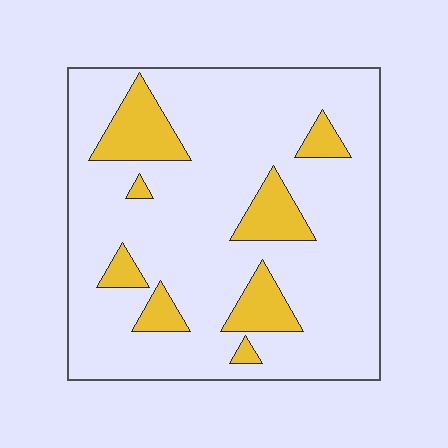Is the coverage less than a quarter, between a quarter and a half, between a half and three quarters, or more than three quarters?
Less than a quarter.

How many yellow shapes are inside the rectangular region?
8.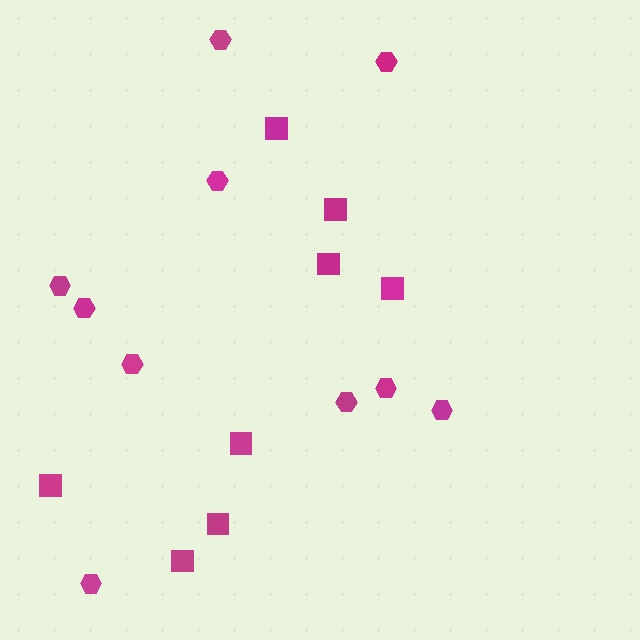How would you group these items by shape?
There are 2 groups: one group of hexagons (10) and one group of squares (8).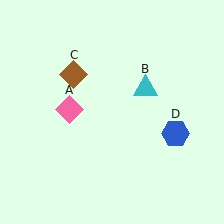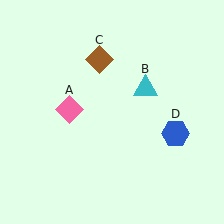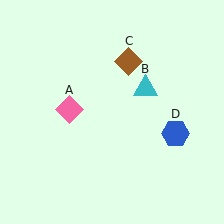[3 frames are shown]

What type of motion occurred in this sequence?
The brown diamond (object C) rotated clockwise around the center of the scene.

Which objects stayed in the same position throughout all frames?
Pink diamond (object A) and cyan triangle (object B) and blue hexagon (object D) remained stationary.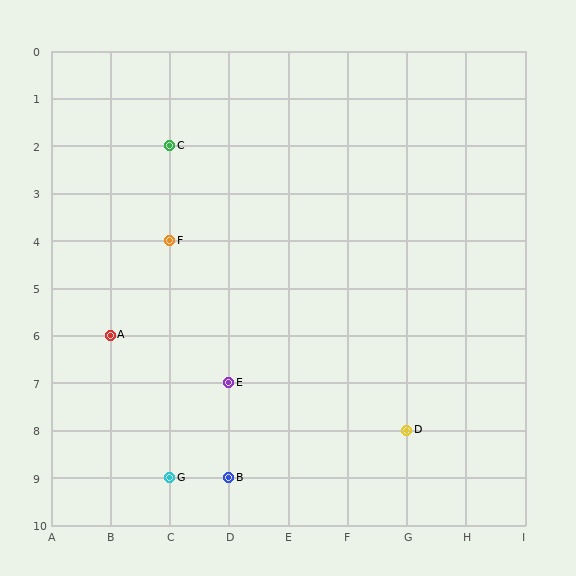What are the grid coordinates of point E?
Point E is at grid coordinates (D, 7).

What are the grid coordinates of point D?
Point D is at grid coordinates (G, 8).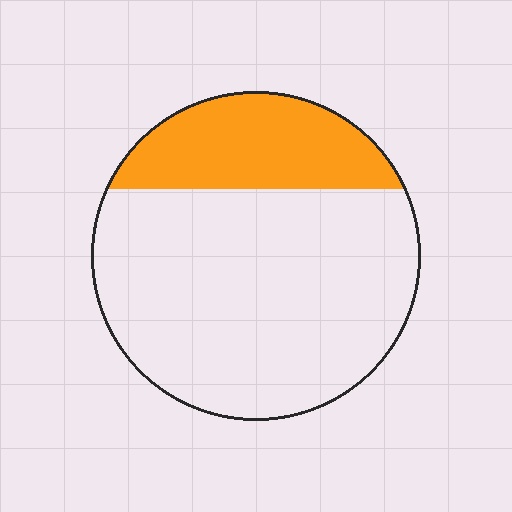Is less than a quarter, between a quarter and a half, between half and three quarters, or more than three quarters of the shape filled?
Less than a quarter.